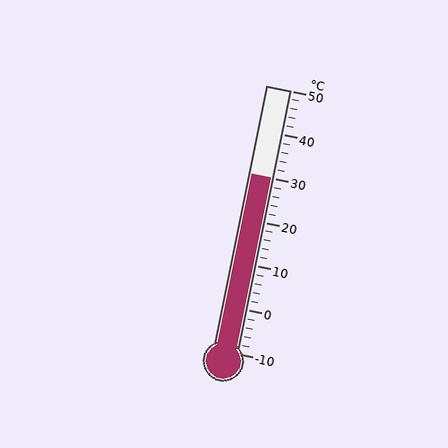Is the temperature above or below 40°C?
The temperature is below 40°C.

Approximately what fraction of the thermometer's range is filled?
The thermometer is filled to approximately 65% of its range.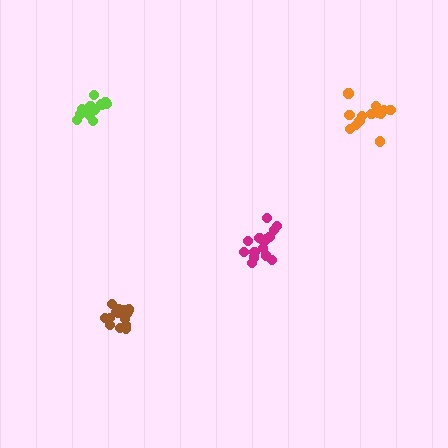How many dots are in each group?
Group 1: 17 dots, Group 2: 18 dots, Group 3: 13 dots, Group 4: 16 dots (64 total).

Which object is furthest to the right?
The orange cluster is rightmost.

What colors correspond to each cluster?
The clusters are colored: magenta, brown, orange, lime.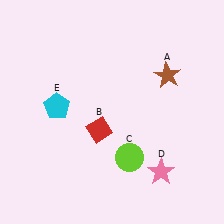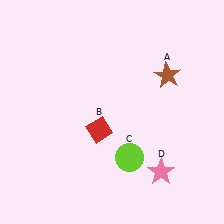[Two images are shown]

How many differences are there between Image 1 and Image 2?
There is 1 difference between the two images.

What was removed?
The cyan pentagon (E) was removed in Image 2.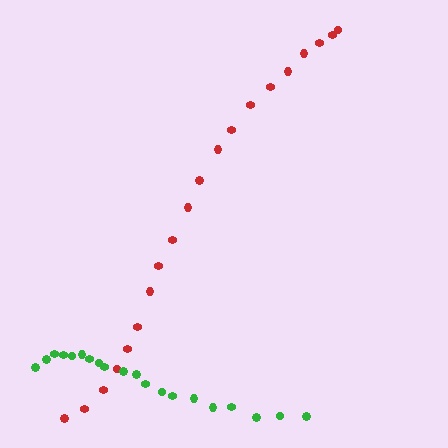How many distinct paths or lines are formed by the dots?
There are 2 distinct paths.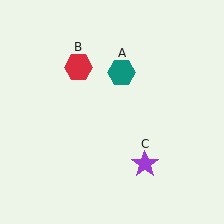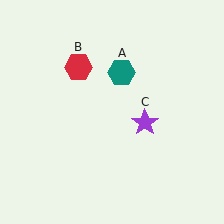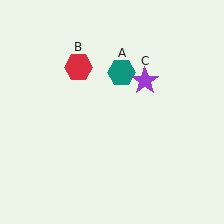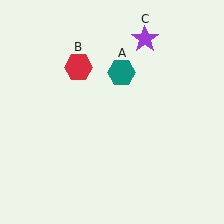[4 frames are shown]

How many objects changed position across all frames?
1 object changed position: purple star (object C).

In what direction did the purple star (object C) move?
The purple star (object C) moved up.